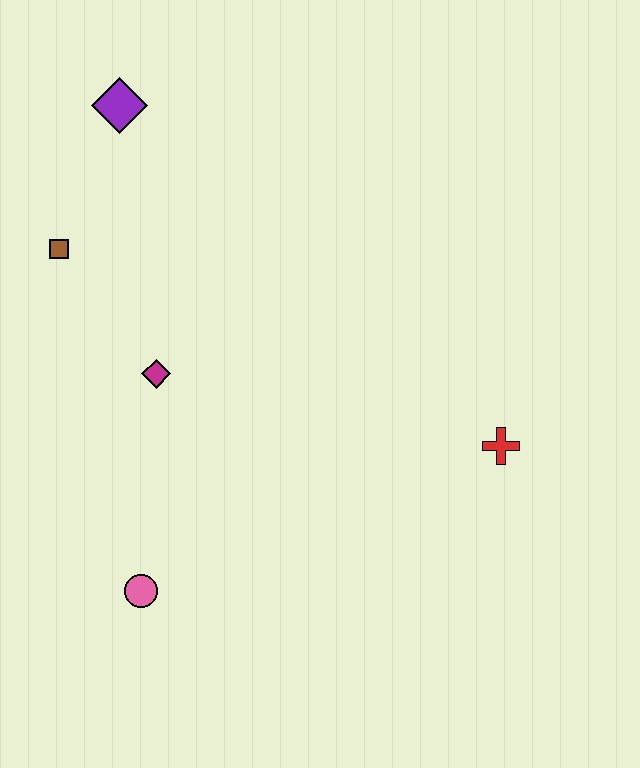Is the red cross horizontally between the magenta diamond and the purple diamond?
No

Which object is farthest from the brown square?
The red cross is farthest from the brown square.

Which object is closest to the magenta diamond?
The brown square is closest to the magenta diamond.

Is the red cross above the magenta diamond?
No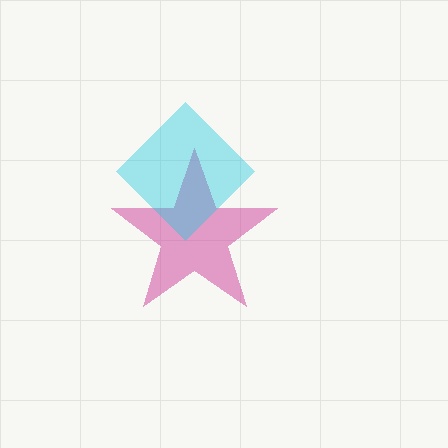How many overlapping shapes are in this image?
There are 2 overlapping shapes in the image.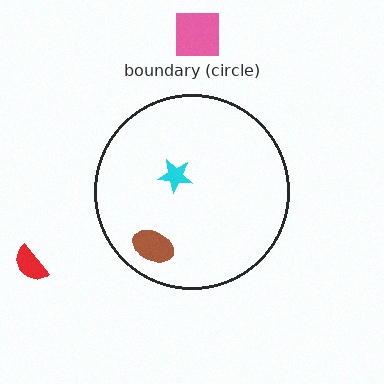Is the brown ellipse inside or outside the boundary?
Inside.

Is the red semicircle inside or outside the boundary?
Outside.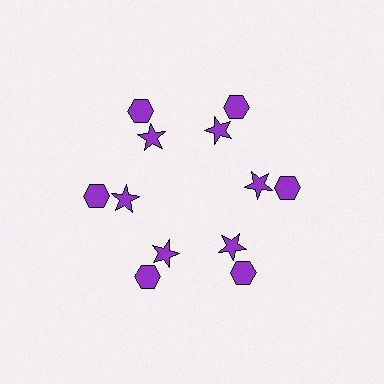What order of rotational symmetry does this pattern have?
This pattern has 6-fold rotational symmetry.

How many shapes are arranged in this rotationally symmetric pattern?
There are 12 shapes, arranged in 6 groups of 2.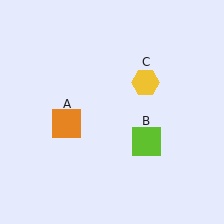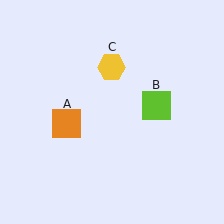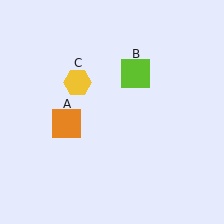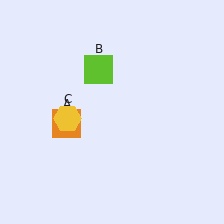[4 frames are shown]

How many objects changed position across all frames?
2 objects changed position: lime square (object B), yellow hexagon (object C).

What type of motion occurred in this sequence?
The lime square (object B), yellow hexagon (object C) rotated counterclockwise around the center of the scene.